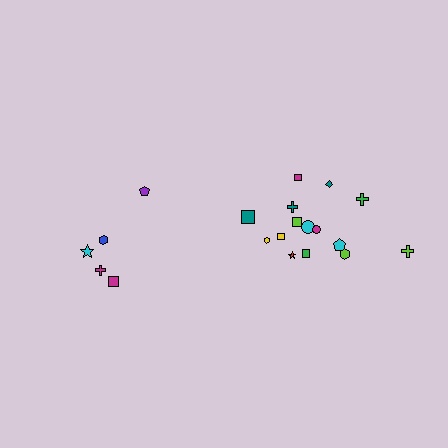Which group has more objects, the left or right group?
The right group.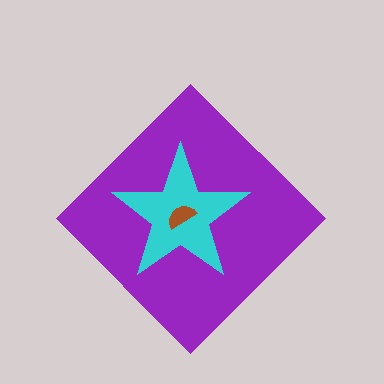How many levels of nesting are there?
3.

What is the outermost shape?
The purple diamond.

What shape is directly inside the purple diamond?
The cyan star.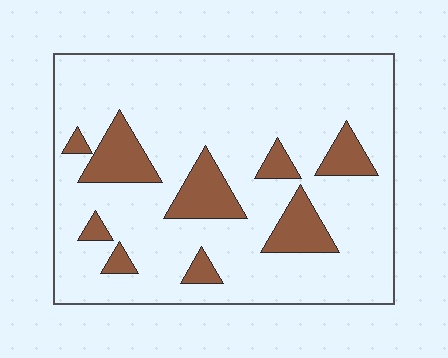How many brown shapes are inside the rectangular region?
9.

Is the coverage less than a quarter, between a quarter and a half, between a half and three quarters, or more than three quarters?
Less than a quarter.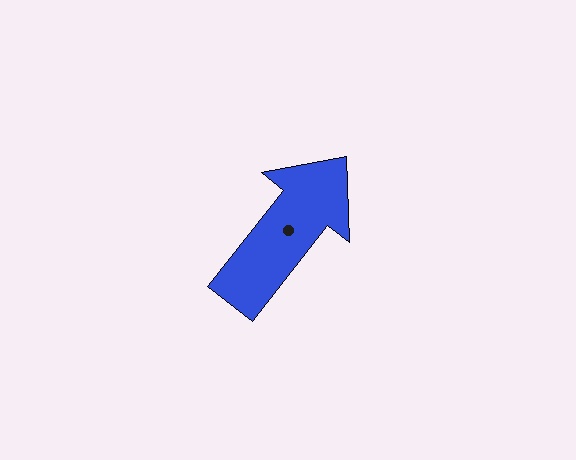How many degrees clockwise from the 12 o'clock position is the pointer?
Approximately 38 degrees.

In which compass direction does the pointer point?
Northeast.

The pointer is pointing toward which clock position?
Roughly 1 o'clock.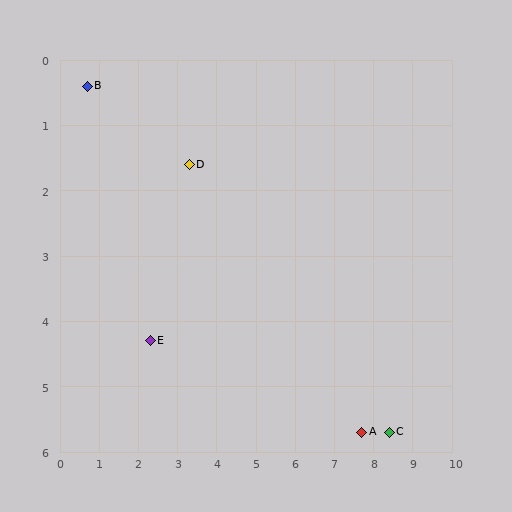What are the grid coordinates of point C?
Point C is at approximately (8.4, 5.7).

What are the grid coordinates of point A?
Point A is at approximately (7.7, 5.7).